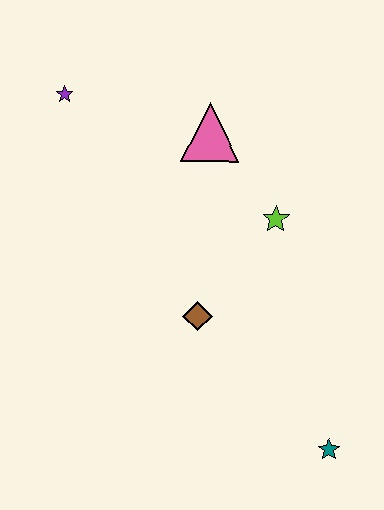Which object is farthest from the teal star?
The purple star is farthest from the teal star.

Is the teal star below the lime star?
Yes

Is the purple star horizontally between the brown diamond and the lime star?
No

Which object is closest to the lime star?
The pink triangle is closest to the lime star.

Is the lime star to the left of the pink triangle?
No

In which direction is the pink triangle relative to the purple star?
The pink triangle is to the right of the purple star.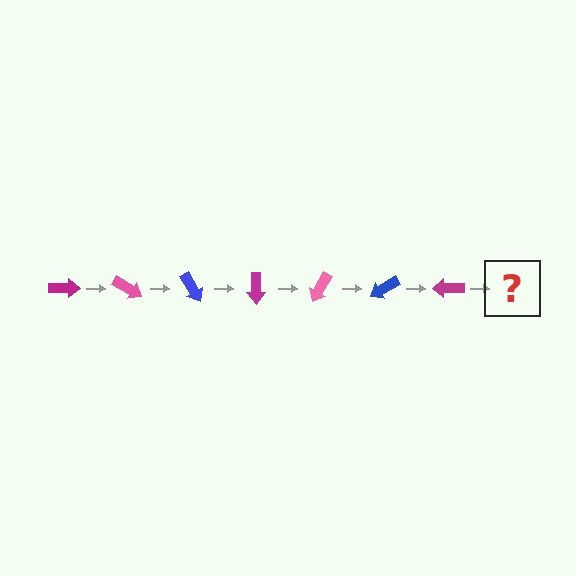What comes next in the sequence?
The next element should be a pink arrow, rotated 210 degrees from the start.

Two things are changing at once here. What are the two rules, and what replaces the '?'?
The two rules are that it rotates 30 degrees each step and the color cycles through magenta, pink, and blue. The '?' should be a pink arrow, rotated 210 degrees from the start.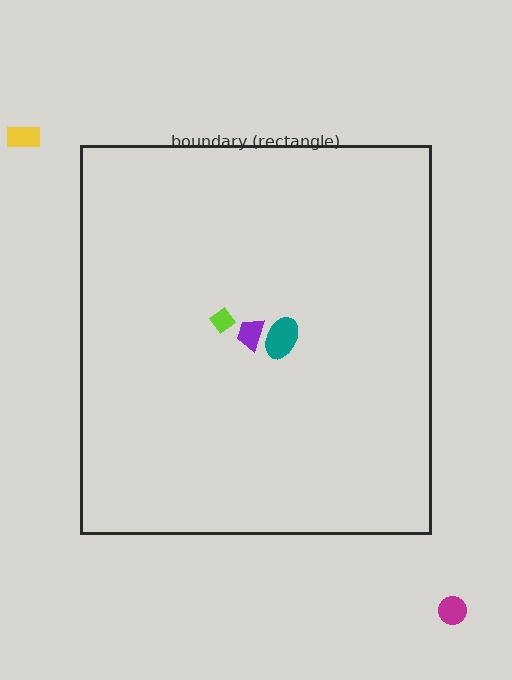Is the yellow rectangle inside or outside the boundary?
Outside.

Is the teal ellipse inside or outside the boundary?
Inside.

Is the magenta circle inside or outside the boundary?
Outside.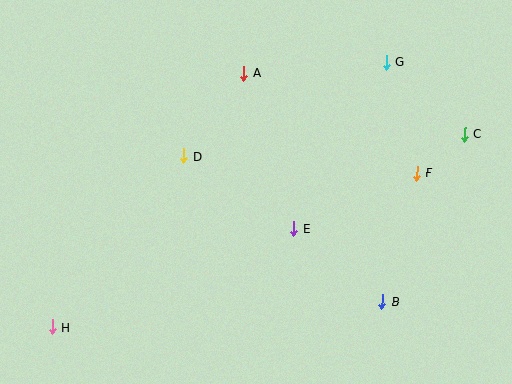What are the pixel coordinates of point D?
Point D is at (184, 156).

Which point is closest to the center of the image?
Point E at (294, 229) is closest to the center.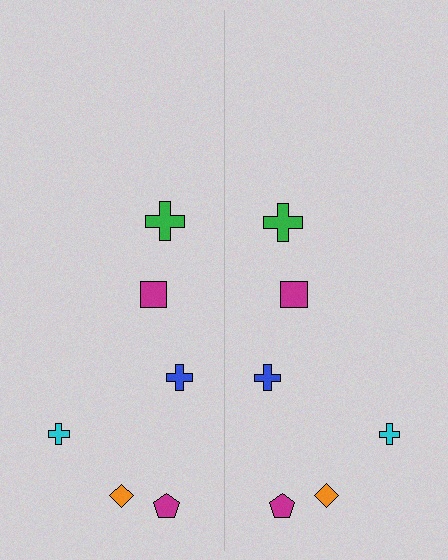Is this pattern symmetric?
Yes, this pattern has bilateral (reflection) symmetry.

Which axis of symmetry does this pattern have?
The pattern has a vertical axis of symmetry running through the center of the image.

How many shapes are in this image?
There are 12 shapes in this image.